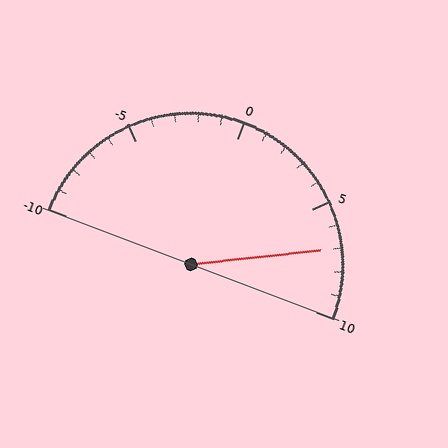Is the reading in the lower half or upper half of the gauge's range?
The reading is in the upper half of the range (-10 to 10).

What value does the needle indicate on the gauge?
The needle indicates approximately 7.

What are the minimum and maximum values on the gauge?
The gauge ranges from -10 to 10.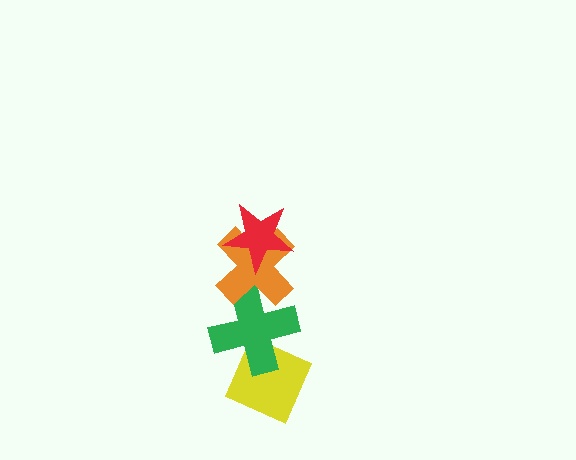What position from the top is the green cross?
The green cross is 3rd from the top.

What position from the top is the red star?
The red star is 1st from the top.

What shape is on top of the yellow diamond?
The green cross is on top of the yellow diamond.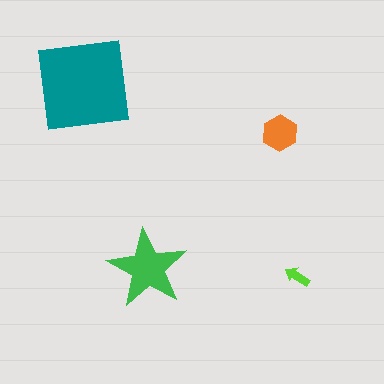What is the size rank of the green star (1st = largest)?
2nd.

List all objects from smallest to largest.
The lime arrow, the orange hexagon, the green star, the teal square.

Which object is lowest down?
The lime arrow is bottommost.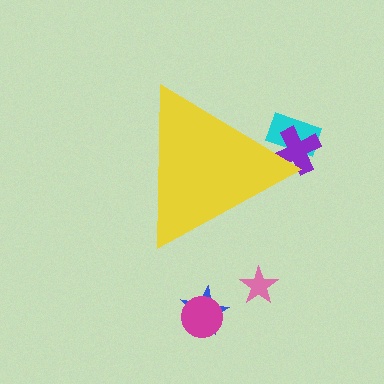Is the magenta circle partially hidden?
No, the magenta circle is fully visible.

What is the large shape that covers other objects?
A yellow triangle.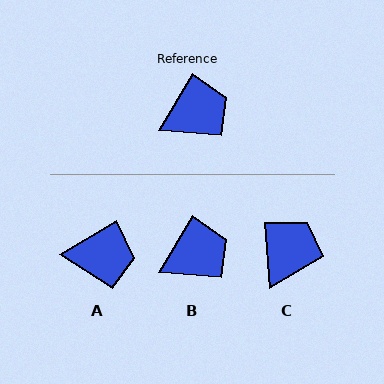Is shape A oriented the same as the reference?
No, it is off by about 29 degrees.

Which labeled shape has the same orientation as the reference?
B.